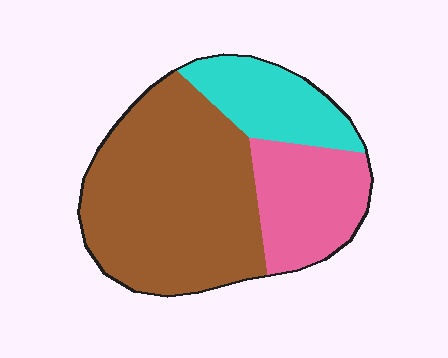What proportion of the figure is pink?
Pink covers around 25% of the figure.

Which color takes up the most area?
Brown, at roughly 60%.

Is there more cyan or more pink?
Pink.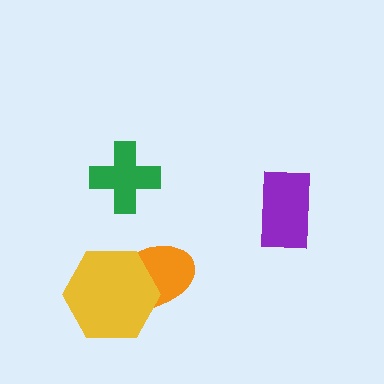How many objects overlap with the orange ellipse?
1 object overlaps with the orange ellipse.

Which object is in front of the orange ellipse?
The yellow hexagon is in front of the orange ellipse.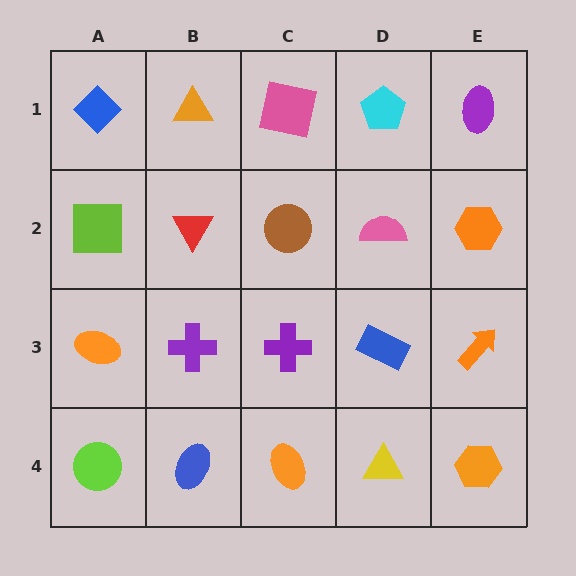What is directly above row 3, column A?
A lime square.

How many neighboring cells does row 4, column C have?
3.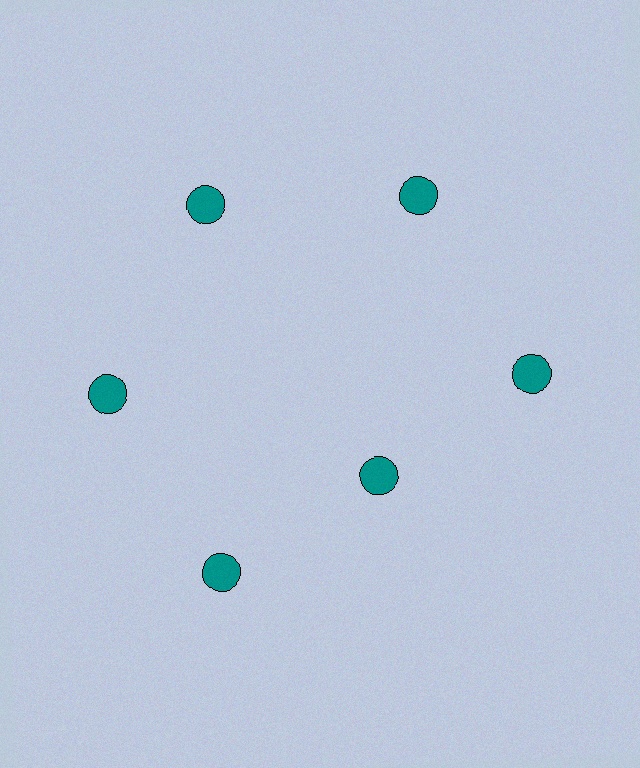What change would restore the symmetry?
The symmetry would be restored by moving it outward, back onto the ring so that all 6 circles sit at equal angles and equal distance from the center.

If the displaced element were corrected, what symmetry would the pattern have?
It would have 6-fold rotational symmetry — the pattern would map onto itself every 60 degrees.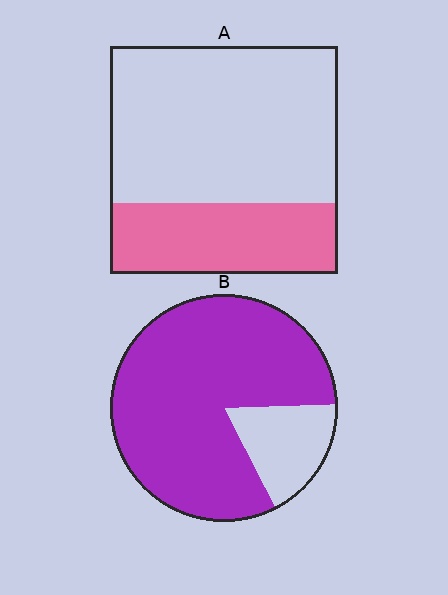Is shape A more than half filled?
No.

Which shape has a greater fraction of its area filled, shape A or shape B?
Shape B.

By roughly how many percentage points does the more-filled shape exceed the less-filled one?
By roughly 50 percentage points (B over A).